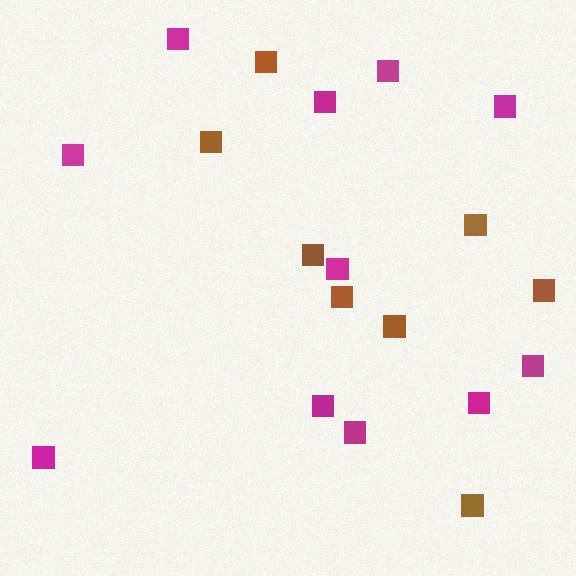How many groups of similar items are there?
There are 2 groups: one group of brown squares (8) and one group of magenta squares (11).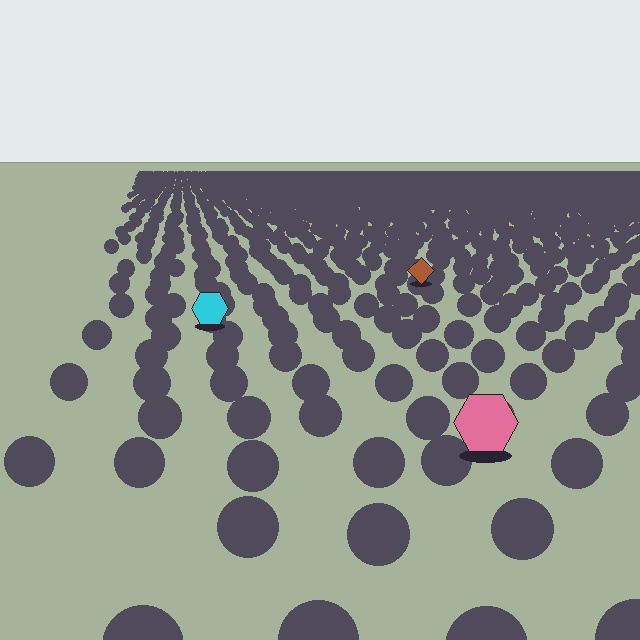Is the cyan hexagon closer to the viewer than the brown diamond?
Yes. The cyan hexagon is closer — you can tell from the texture gradient: the ground texture is coarser near it.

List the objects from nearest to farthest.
From nearest to farthest: the pink hexagon, the cyan hexagon, the brown diamond.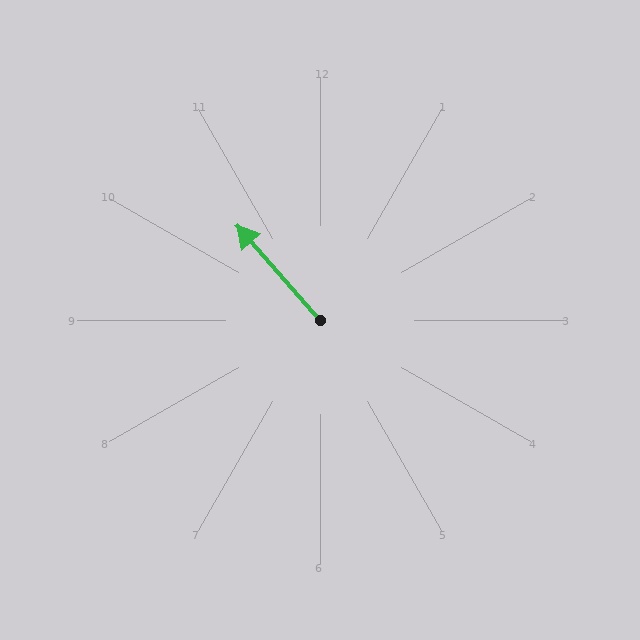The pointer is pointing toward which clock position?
Roughly 11 o'clock.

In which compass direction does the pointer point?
Northwest.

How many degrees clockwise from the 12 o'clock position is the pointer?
Approximately 319 degrees.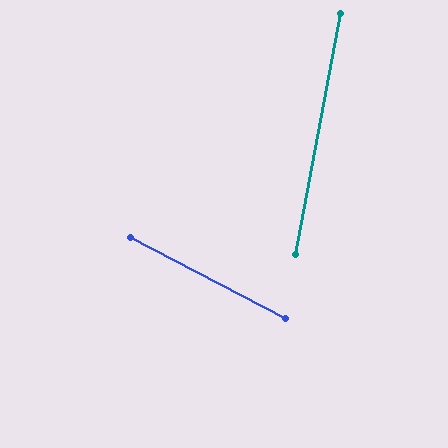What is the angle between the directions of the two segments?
Approximately 73 degrees.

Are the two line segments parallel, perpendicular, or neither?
Neither parallel nor perpendicular — they differ by about 73°.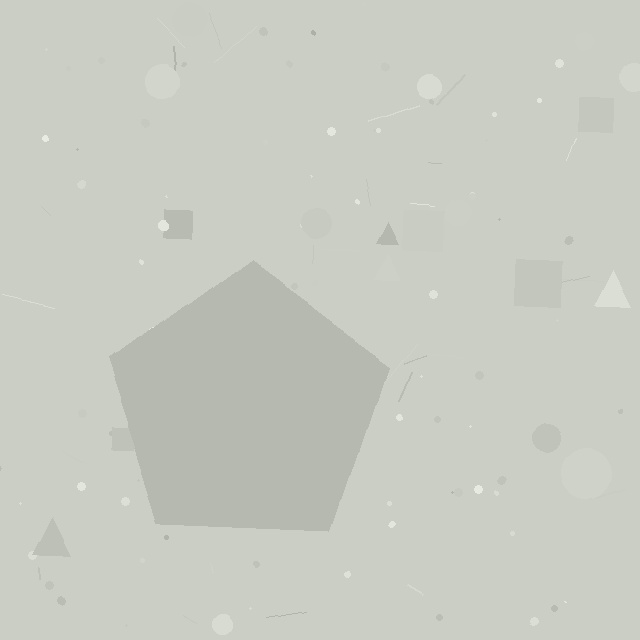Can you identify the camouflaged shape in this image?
The camouflaged shape is a pentagon.